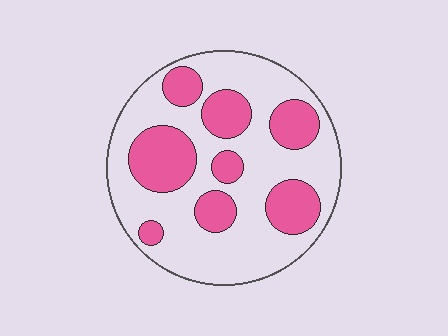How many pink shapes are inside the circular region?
8.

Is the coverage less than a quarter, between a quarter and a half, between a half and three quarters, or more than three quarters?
Between a quarter and a half.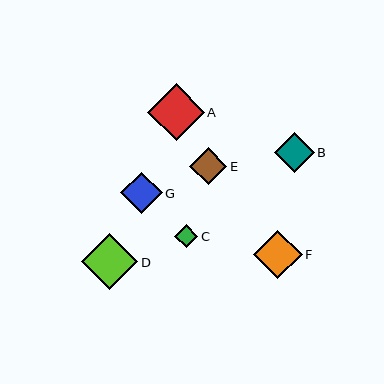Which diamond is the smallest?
Diamond C is the smallest with a size of approximately 23 pixels.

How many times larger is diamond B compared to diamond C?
Diamond B is approximately 1.7 times the size of diamond C.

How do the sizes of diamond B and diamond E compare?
Diamond B and diamond E are approximately the same size.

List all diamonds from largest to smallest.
From largest to smallest: A, D, F, G, B, E, C.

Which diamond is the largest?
Diamond A is the largest with a size of approximately 56 pixels.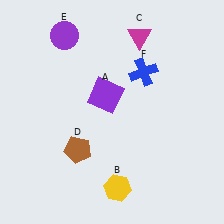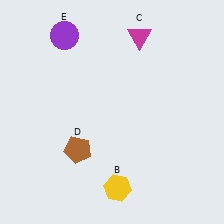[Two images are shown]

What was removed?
The purple square (A), the blue cross (F) were removed in Image 2.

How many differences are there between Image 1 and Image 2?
There are 2 differences between the two images.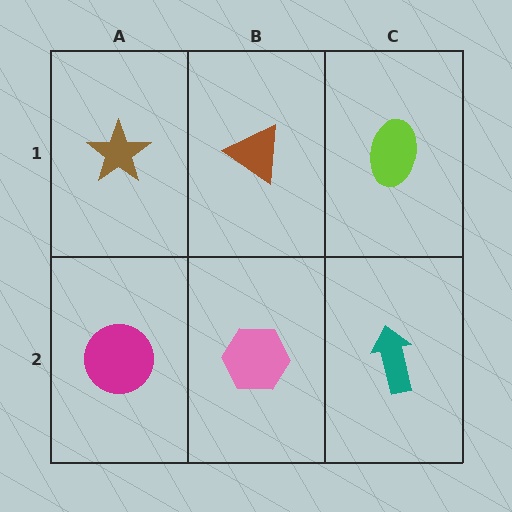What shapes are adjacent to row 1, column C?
A teal arrow (row 2, column C), a brown triangle (row 1, column B).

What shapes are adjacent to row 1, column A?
A magenta circle (row 2, column A), a brown triangle (row 1, column B).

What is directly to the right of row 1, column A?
A brown triangle.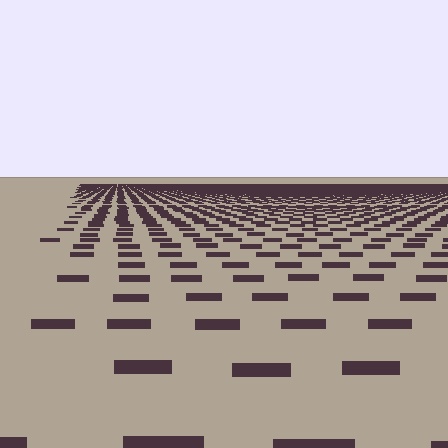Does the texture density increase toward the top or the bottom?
Density increases toward the top.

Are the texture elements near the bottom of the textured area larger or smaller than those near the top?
Larger. Near the bottom, elements are closer to the viewer and appear at a bigger on-screen size.